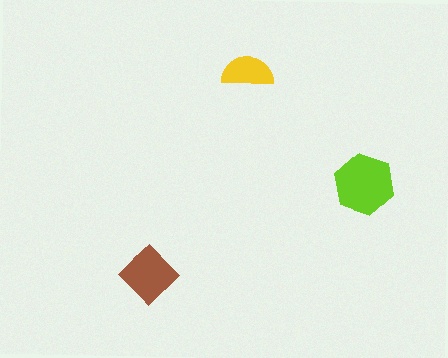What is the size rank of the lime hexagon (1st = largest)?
1st.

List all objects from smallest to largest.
The yellow semicircle, the brown diamond, the lime hexagon.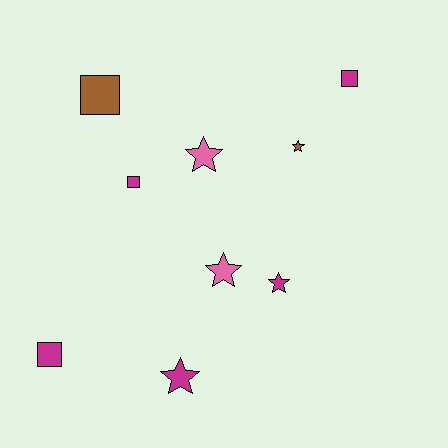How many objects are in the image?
There are 9 objects.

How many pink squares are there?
There are no pink squares.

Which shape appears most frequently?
Star, with 5 objects.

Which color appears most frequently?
Magenta, with 5 objects.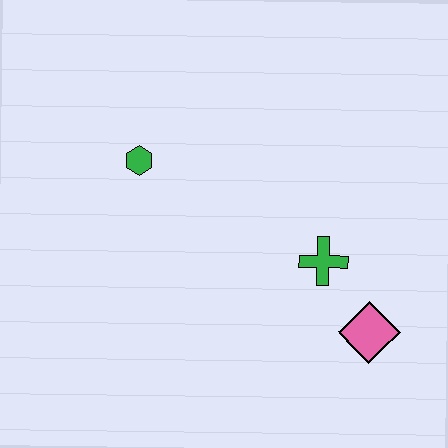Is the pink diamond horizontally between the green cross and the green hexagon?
No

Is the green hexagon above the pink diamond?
Yes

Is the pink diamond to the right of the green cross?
Yes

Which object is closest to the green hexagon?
The green cross is closest to the green hexagon.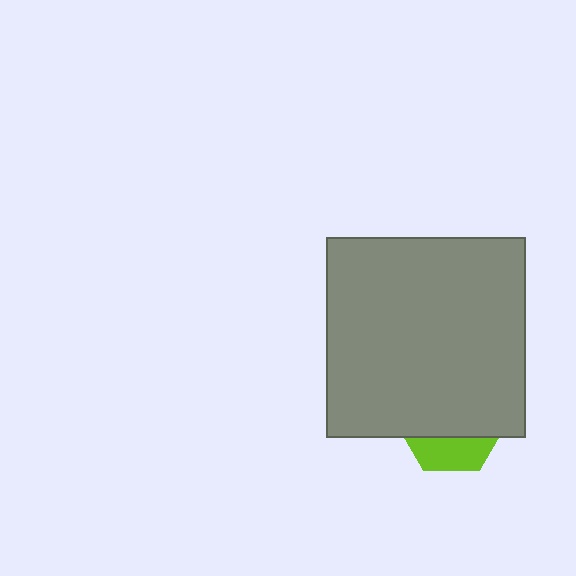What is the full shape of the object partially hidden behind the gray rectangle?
The partially hidden object is a lime hexagon.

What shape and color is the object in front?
The object in front is a gray rectangle.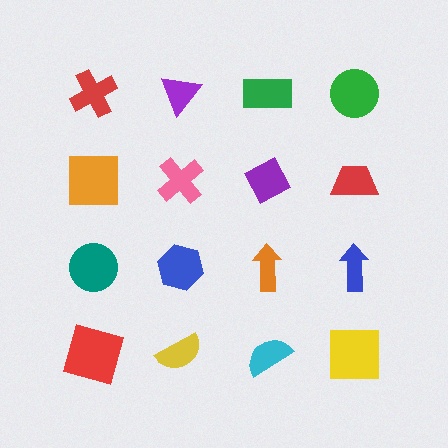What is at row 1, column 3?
A green rectangle.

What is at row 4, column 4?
A yellow square.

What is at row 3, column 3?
An orange arrow.